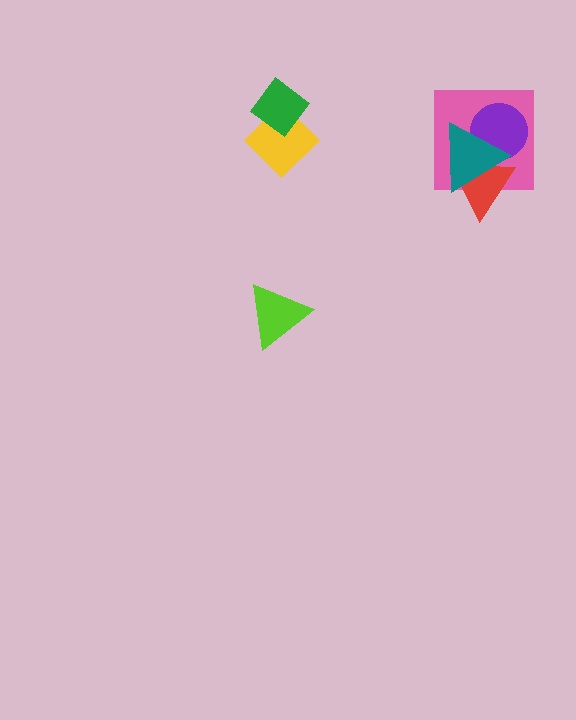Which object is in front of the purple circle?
The teal triangle is in front of the purple circle.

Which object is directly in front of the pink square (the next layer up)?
The red triangle is directly in front of the pink square.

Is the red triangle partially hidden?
Yes, it is partially covered by another shape.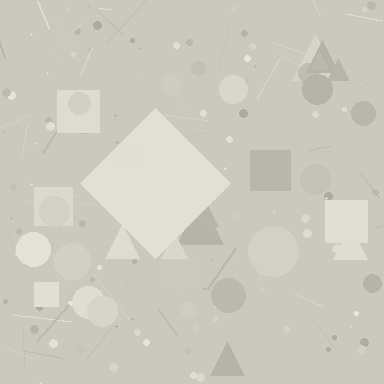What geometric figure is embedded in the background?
A diamond is embedded in the background.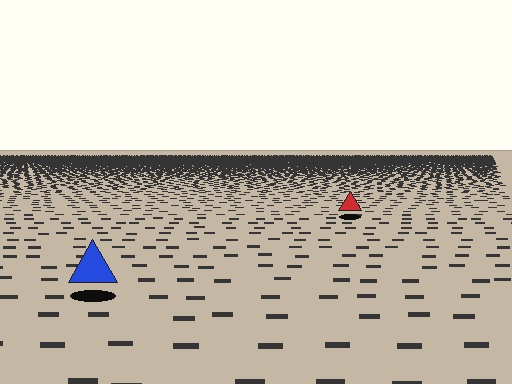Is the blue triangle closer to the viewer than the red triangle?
Yes. The blue triangle is closer — you can tell from the texture gradient: the ground texture is coarser near it.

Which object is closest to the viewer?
The blue triangle is closest. The texture marks near it are larger and more spread out.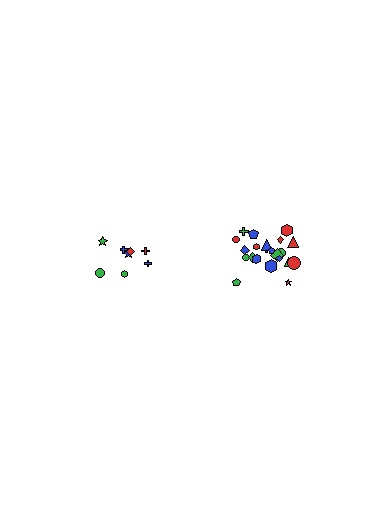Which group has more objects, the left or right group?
The right group.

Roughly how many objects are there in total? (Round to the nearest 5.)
Roughly 30 objects in total.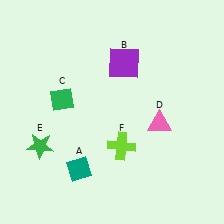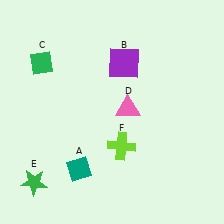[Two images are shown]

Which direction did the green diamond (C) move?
The green diamond (C) moved up.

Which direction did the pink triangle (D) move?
The pink triangle (D) moved left.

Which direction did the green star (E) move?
The green star (E) moved down.